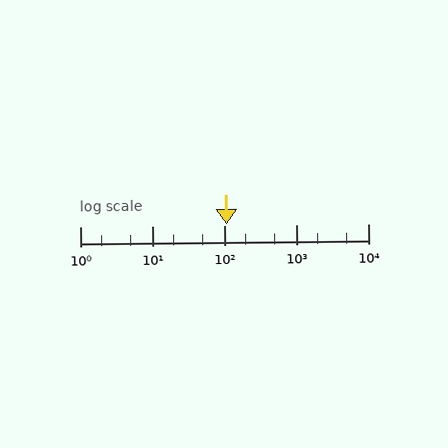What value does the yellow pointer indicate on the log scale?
The pointer indicates approximately 110.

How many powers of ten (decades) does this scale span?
The scale spans 4 decades, from 1 to 10000.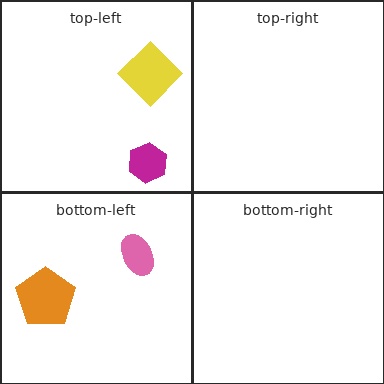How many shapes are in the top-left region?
2.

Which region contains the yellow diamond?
The top-left region.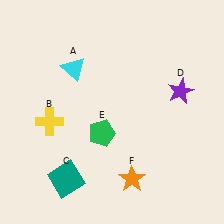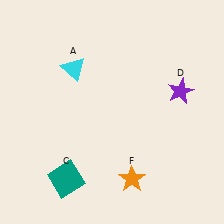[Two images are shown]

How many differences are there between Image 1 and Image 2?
There are 2 differences between the two images.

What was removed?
The green pentagon (E), the yellow cross (B) were removed in Image 2.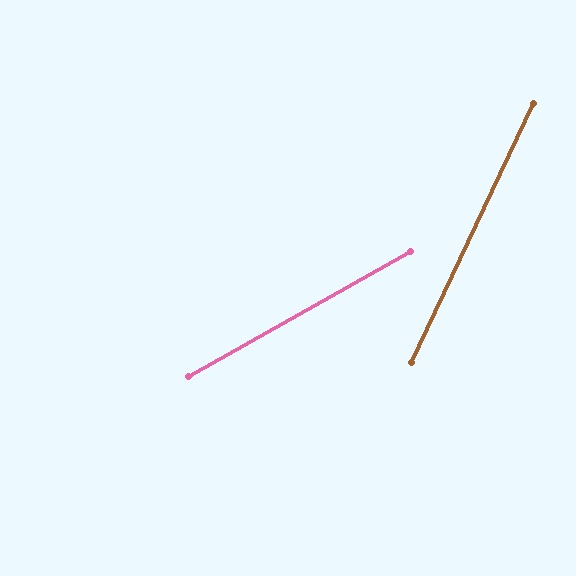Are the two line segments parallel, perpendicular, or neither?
Neither parallel nor perpendicular — they differ by about 35°.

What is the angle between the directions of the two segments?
Approximately 35 degrees.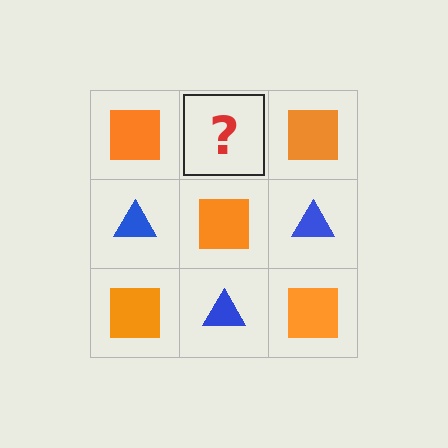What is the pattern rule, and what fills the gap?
The rule is that it alternates orange square and blue triangle in a checkerboard pattern. The gap should be filled with a blue triangle.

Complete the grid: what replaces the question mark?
The question mark should be replaced with a blue triangle.